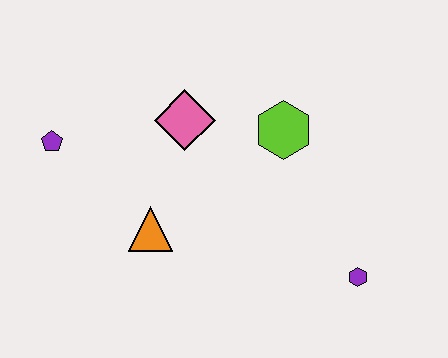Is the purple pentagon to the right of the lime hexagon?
No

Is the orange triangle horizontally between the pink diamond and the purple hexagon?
No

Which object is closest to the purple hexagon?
The lime hexagon is closest to the purple hexagon.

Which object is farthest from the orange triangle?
The purple hexagon is farthest from the orange triangle.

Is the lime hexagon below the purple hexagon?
No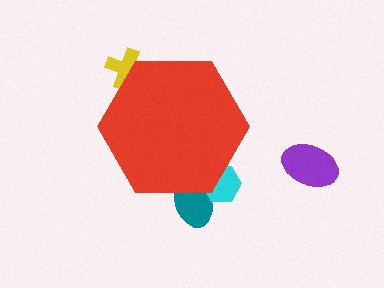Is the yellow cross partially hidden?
Yes, the yellow cross is partially hidden behind the red hexagon.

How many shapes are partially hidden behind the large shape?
3 shapes are partially hidden.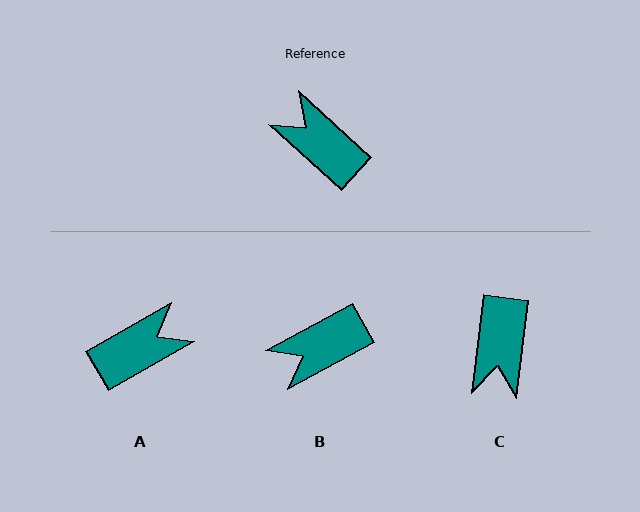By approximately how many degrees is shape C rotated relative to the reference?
Approximately 125 degrees counter-clockwise.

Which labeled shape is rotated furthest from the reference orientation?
C, about 125 degrees away.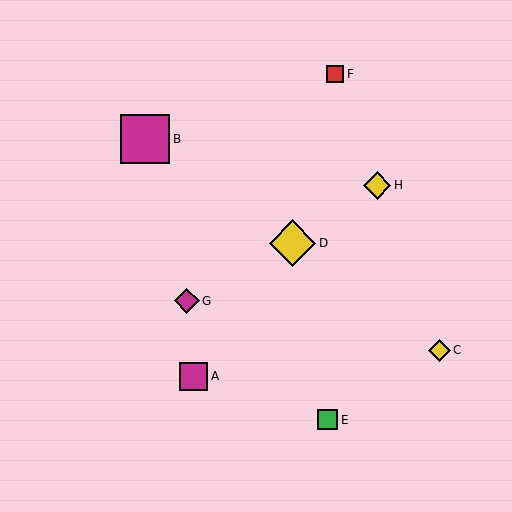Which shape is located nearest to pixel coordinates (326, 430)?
The green square (labeled E) at (328, 420) is nearest to that location.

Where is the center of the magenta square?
The center of the magenta square is at (194, 376).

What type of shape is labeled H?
Shape H is a yellow diamond.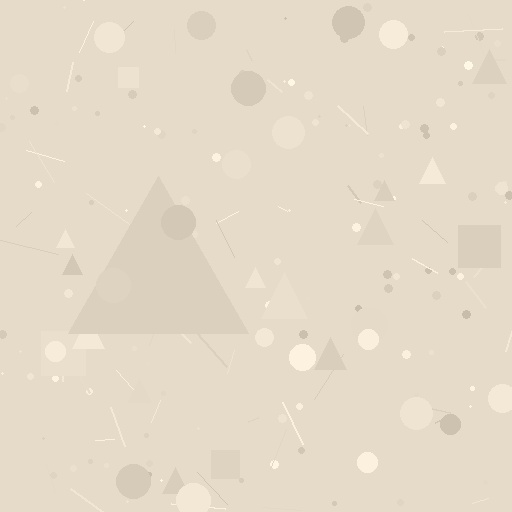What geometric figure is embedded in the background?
A triangle is embedded in the background.